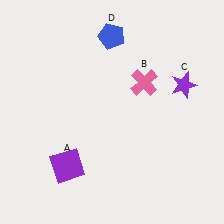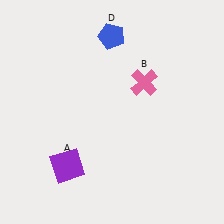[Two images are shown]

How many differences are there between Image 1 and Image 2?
There is 1 difference between the two images.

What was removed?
The purple star (C) was removed in Image 2.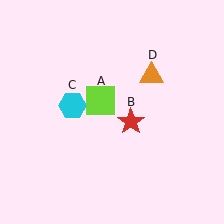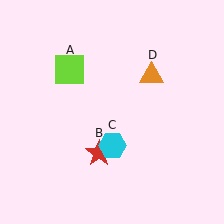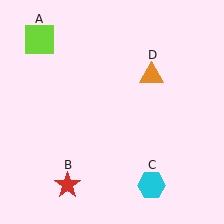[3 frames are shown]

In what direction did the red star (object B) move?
The red star (object B) moved down and to the left.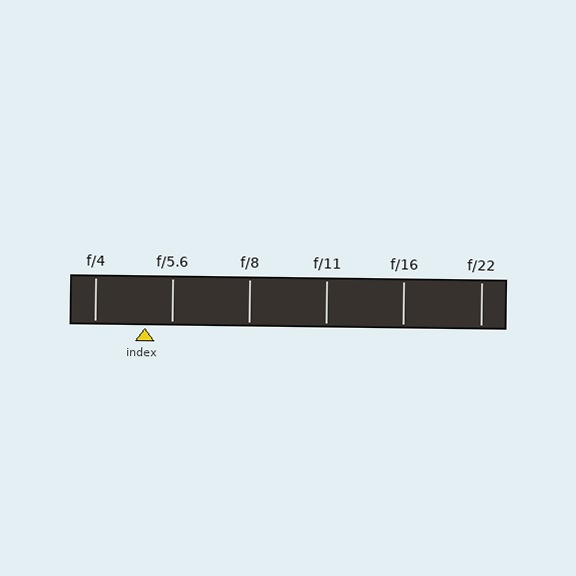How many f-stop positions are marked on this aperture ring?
There are 6 f-stop positions marked.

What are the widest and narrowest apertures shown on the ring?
The widest aperture shown is f/4 and the narrowest is f/22.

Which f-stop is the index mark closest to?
The index mark is closest to f/5.6.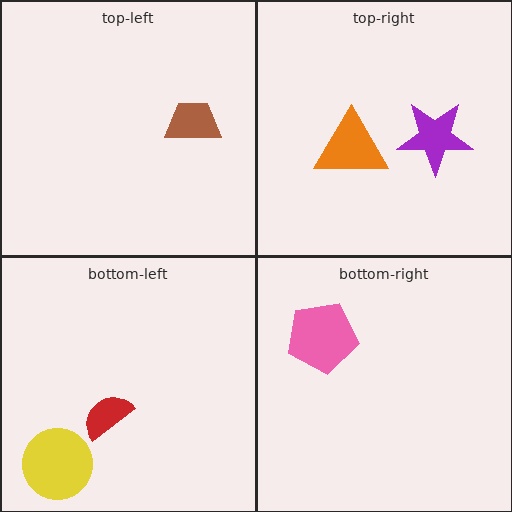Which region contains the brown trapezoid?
The top-left region.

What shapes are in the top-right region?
The orange triangle, the purple star.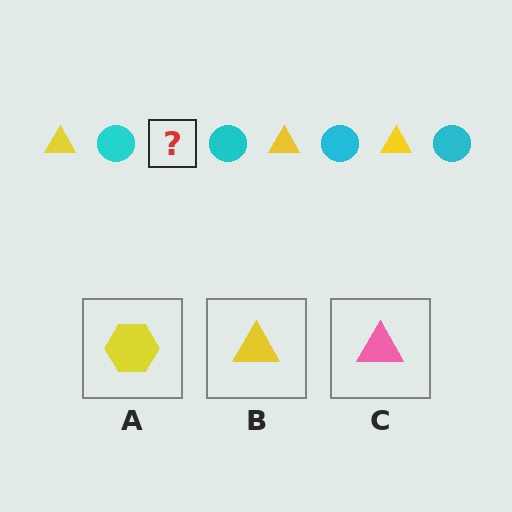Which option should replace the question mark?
Option B.